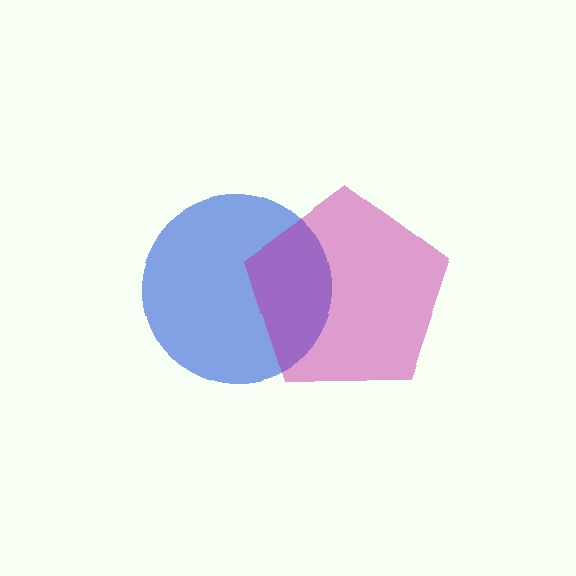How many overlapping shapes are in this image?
There are 2 overlapping shapes in the image.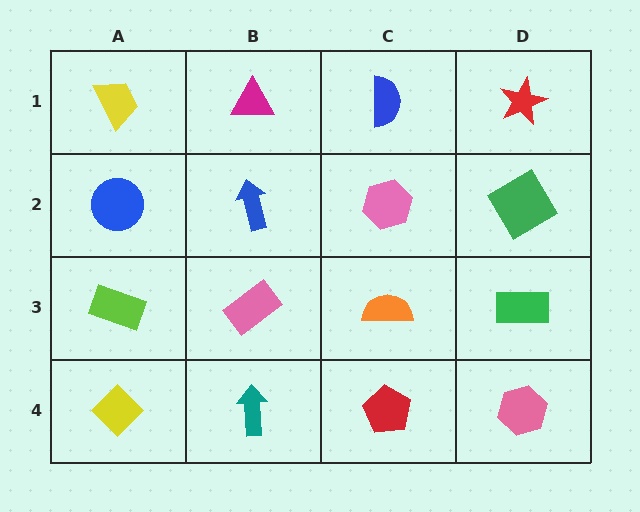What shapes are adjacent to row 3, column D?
A green diamond (row 2, column D), a pink hexagon (row 4, column D), an orange semicircle (row 3, column C).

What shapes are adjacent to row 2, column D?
A red star (row 1, column D), a green rectangle (row 3, column D), a pink hexagon (row 2, column C).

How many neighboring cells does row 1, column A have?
2.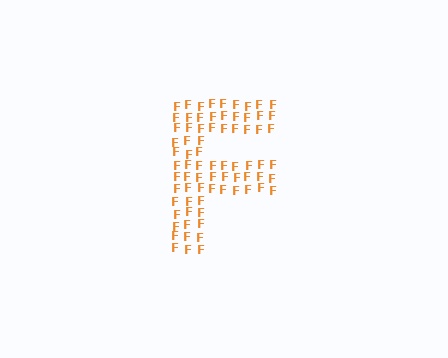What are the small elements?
The small elements are letter F's.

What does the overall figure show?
The overall figure shows the letter F.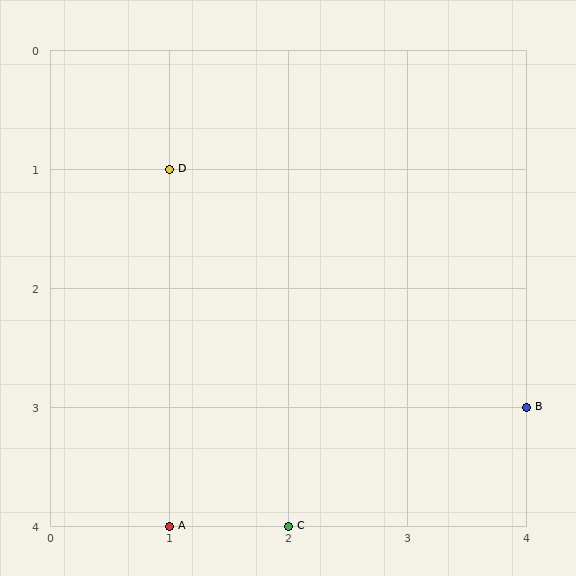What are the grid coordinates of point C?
Point C is at grid coordinates (2, 4).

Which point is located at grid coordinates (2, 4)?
Point C is at (2, 4).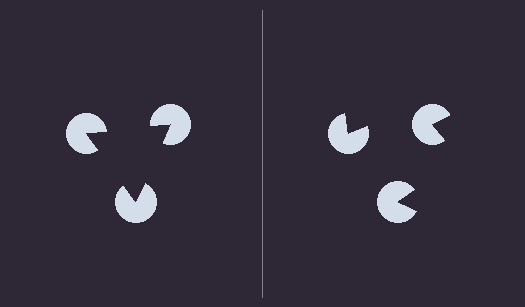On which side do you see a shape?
An illusory triangle appears on the left side. On the right side the wedge cuts are rotated, so no coherent shape forms.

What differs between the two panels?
The pac-man discs are positioned identically on both sides; only the wedge orientations differ. On the left they align to a triangle; on the right they are misaligned.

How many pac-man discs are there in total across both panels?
6 — 3 on each side.